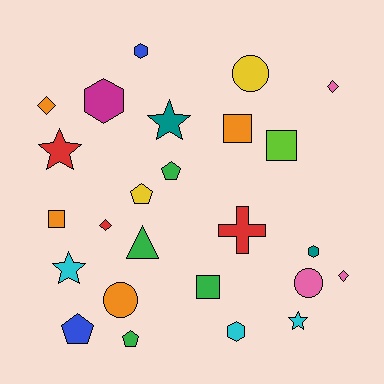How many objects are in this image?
There are 25 objects.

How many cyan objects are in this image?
There are 3 cyan objects.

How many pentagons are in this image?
There are 4 pentagons.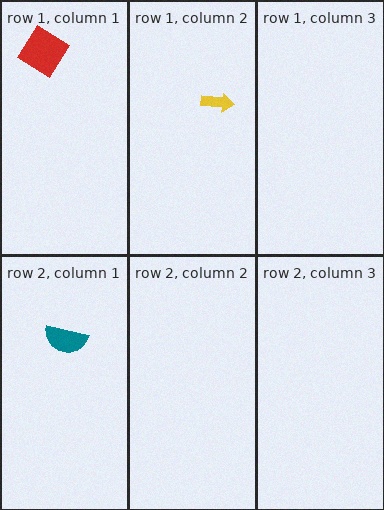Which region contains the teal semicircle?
The row 2, column 1 region.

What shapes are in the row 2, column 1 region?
The teal semicircle.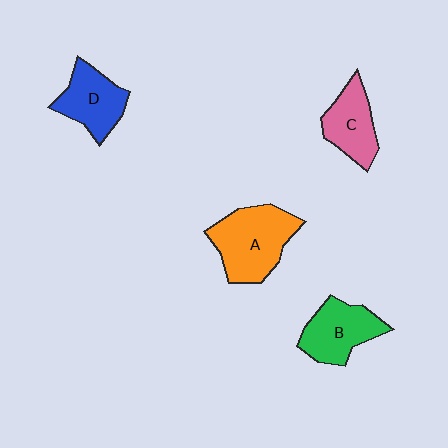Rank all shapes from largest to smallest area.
From largest to smallest: A (orange), B (green), D (blue), C (pink).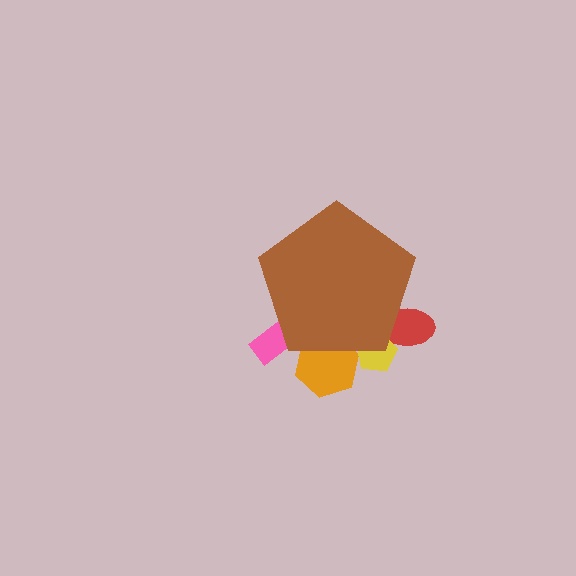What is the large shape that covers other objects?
A brown pentagon.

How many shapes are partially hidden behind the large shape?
4 shapes are partially hidden.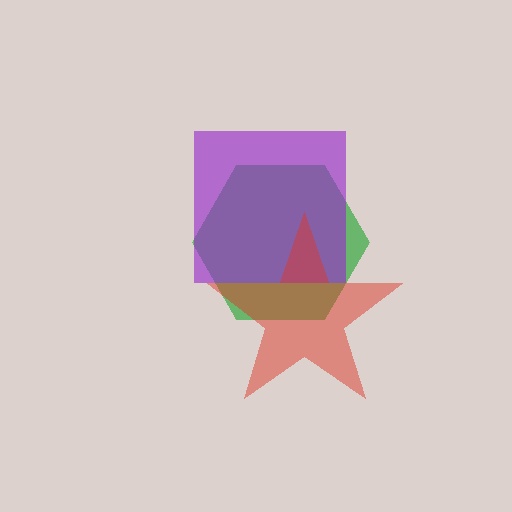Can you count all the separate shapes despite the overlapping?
Yes, there are 3 separate shapes.